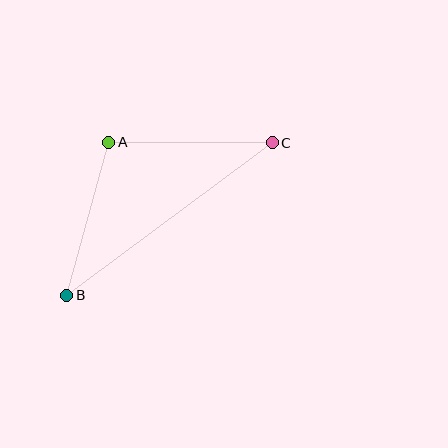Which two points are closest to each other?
Points A and B are closest to each other.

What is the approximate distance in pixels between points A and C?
The distance between A and C is approximately 164 pixels.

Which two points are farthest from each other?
Points B and C are farthest from each other.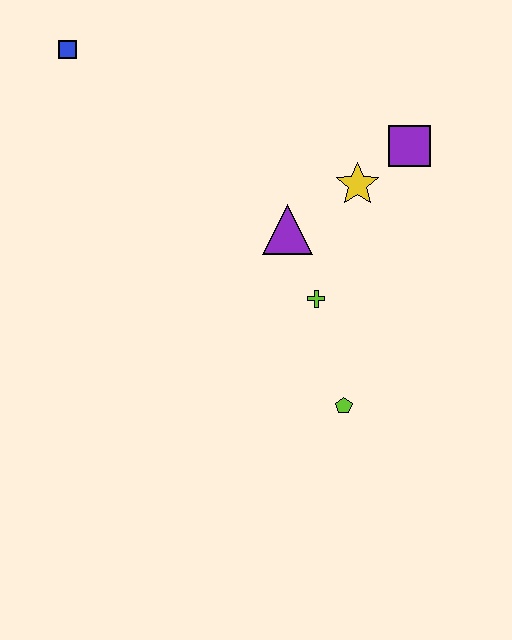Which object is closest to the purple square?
The yellow star is closest to the purple square.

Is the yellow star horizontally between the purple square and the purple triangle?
Yes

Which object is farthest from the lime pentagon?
The blue square is farthest from the lime pentagon.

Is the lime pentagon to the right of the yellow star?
No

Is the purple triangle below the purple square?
Yes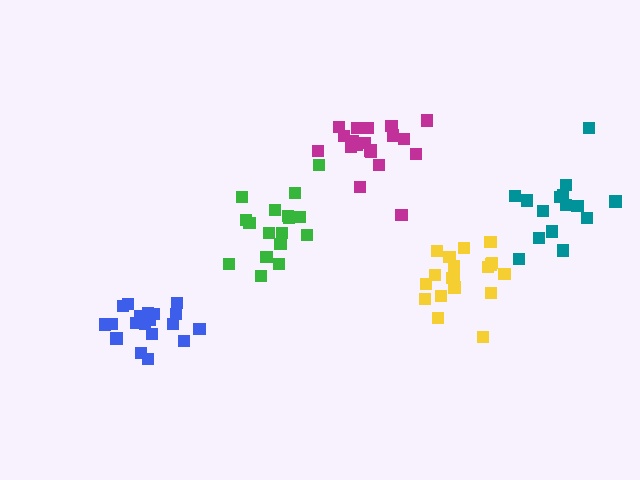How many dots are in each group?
Group 1: 16 dots, Group 2: 17 dots, Group 3: 19 dots, Group 4: 19 dots, Group 5: 20 dots (91 total).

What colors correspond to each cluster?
The clusters are colored: teal, green, yellow, blue, magenta.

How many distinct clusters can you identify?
There are 5 distinct clusters.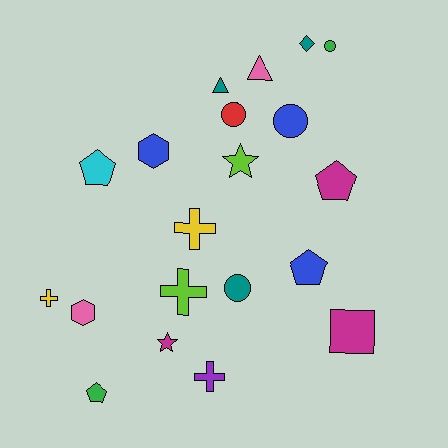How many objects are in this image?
There are 20 objects.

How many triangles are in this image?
There are 2 triangles.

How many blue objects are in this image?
There are 3 blue objects.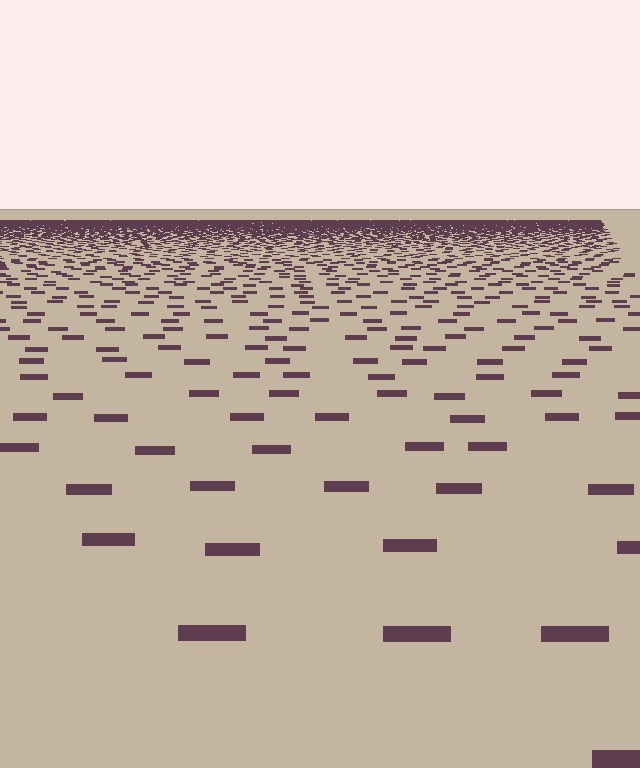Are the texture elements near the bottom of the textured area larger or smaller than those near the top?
Larger. Near the bottom, elements are closer to the viewer and appear at a bigger on-screen size.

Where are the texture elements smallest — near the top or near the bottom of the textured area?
Near the top.